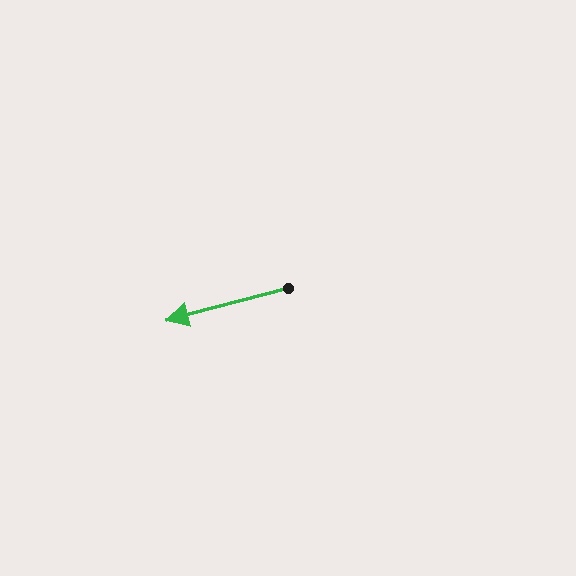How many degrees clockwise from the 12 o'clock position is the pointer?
Approximately 255 degrees.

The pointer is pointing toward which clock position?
Roughly 9 o'clock.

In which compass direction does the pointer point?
West.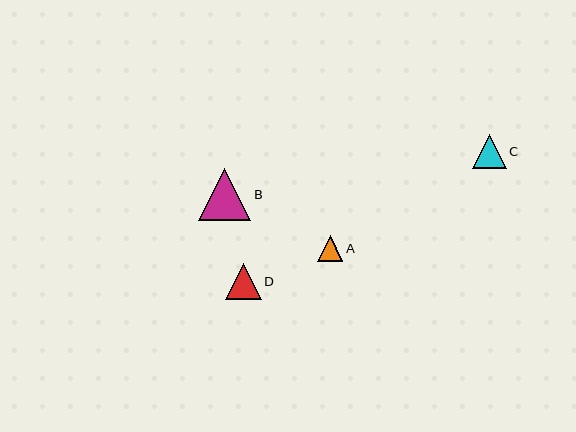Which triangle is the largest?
Triangle B is the largest with a size of approximately 52 pixels.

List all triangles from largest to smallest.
From largest to smallest: B, D, C, A.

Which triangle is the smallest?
Triangle A is the smallest with a size of approximately 25 pixels.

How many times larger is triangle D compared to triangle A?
Triangle D is approximately 1.4 times the size of triangle A.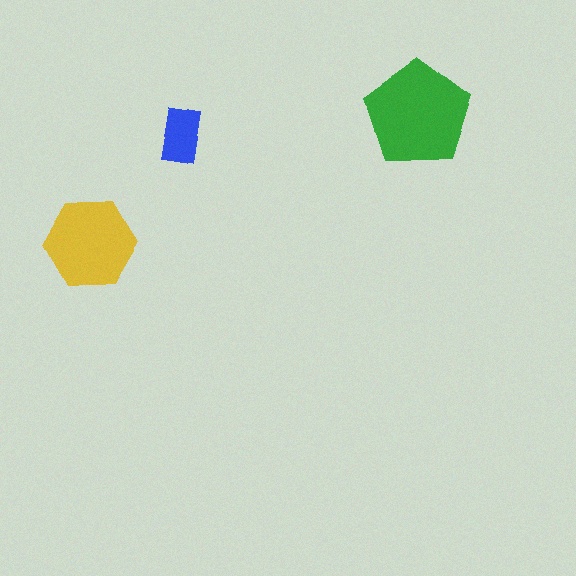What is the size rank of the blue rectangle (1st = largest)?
3rd.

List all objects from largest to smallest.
The green pentagon, the yellow hexagon, the blue rectangle.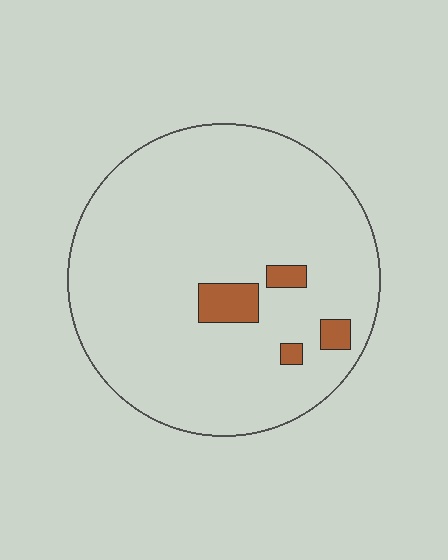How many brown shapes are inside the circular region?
4.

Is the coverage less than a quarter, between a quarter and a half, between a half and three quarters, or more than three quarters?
Less than a quarter.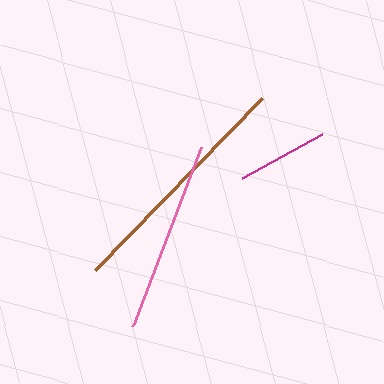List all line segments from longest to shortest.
From longest to shortest: brown, pink, magenta.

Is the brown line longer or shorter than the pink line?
The brown line is longer than the pink line.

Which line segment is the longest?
The brown line is the longest at approximately 240 pixels.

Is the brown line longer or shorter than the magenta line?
The brown line is longer than the magenta line.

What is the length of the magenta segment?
The magenta segment is approximately 92 pixels long.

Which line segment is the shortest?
The magenta line is the shortest at approximately 92 pixels.